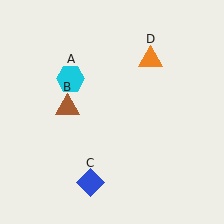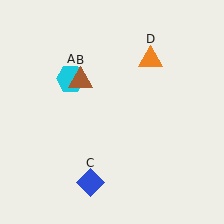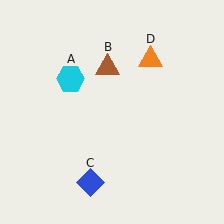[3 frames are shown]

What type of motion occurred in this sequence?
The brown triangle (object B) rotated clockwise around the center of the scene.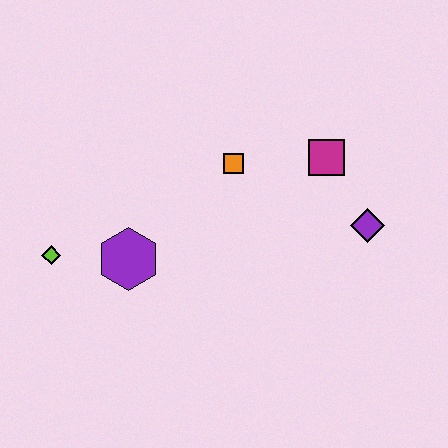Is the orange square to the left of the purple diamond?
Yes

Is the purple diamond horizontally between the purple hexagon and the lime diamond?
No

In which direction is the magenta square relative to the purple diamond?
The magenta square is above the purple diamond.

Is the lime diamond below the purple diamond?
Yes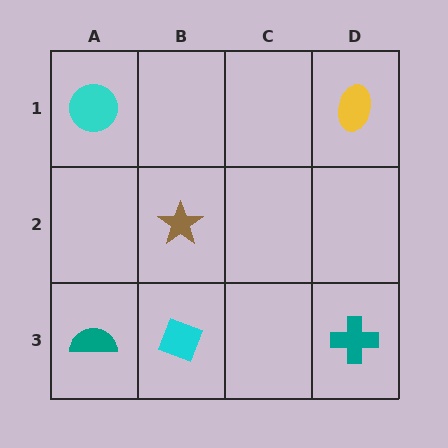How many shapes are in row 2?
1 shape.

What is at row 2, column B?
A brown star.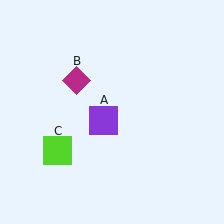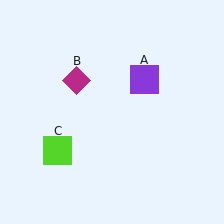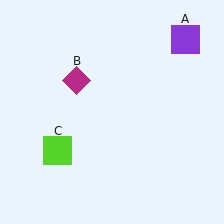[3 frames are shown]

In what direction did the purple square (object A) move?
The purple square (object A) moved up and to the right.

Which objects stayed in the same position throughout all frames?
Magenta diamond (object B) and lime square (object C) remained stationary.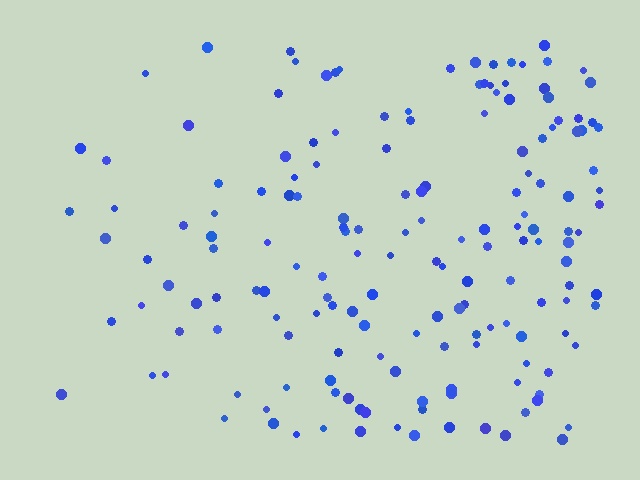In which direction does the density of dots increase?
From left to right, with the right side densest.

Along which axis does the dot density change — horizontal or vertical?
Horizontal.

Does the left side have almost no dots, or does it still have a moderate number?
Still a moderate number, just noticeably fewer than the right.